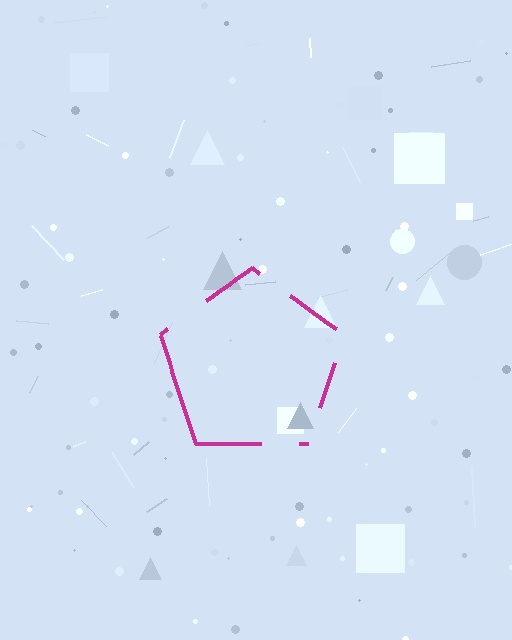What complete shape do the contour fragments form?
The contour fragments form a pentagon.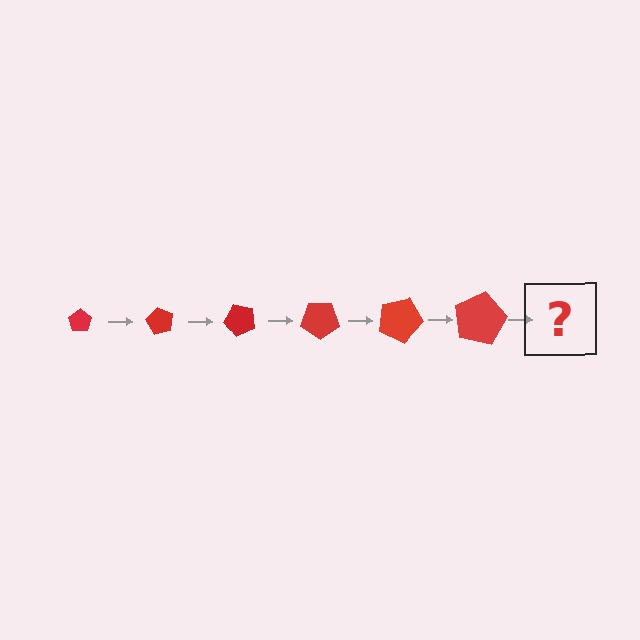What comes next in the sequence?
The next element should be a pentagon, larger than the previous one and rotated 360 degrees from the start.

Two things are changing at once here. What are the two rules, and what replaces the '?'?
The two rules are that the pentagon grows larger each step and it rotates 60 degrees each step. The '?' should be a pentagon, larger than the previous one and rotated 360 degrees from the start.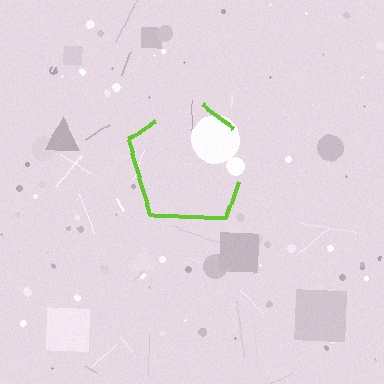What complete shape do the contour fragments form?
The contour fragments form a pentagon.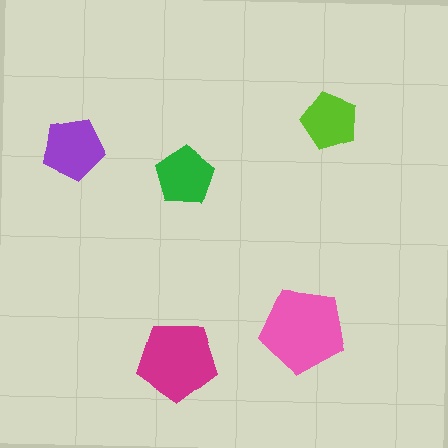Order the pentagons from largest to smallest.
the pink one, the magenta one, the purple one, the green one, the lime one.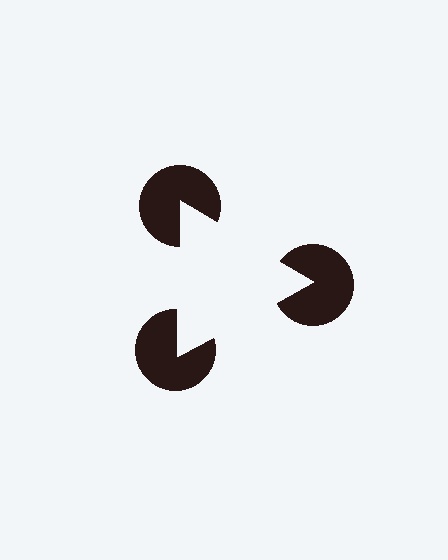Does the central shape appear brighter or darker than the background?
It typically appears slightly brighter than the background, even though no actual brightness change is drawn.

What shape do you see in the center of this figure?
An illusory triangle — its edges are inferred from the aligned wedge cuts in the pac-man discs, not physically drawn.